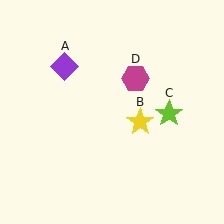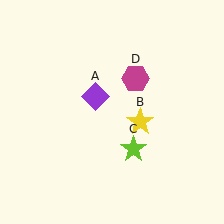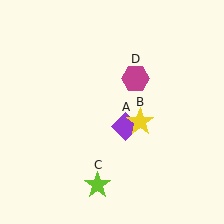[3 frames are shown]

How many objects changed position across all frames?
2 objects changed position: purple diamond (object A), lime star (object C).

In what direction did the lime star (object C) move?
The lime star (object C) moved down and to the left.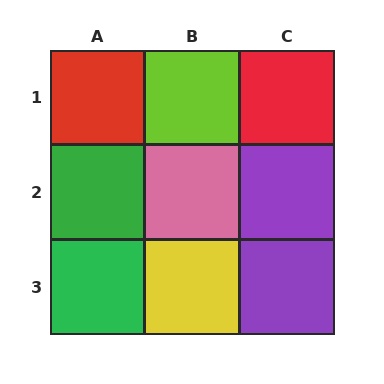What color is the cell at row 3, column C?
Purple.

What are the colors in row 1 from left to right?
Red, lime, red.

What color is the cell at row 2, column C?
Purple.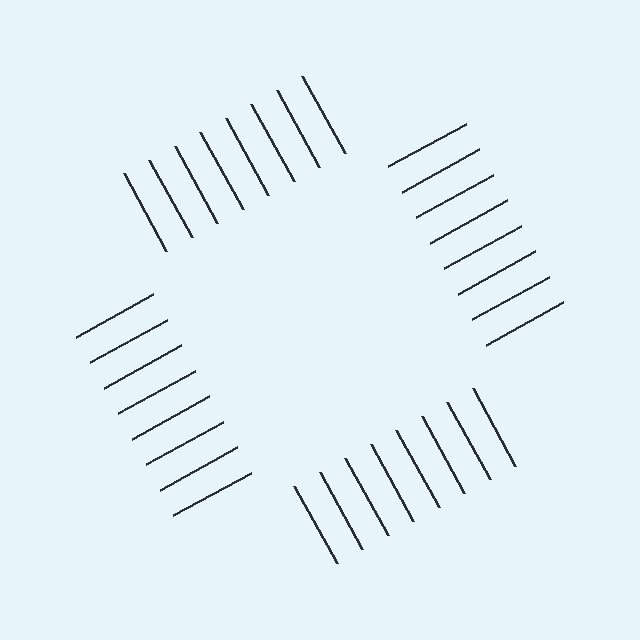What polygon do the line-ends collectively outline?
An illusory square — the line segments terminate on its edges but no continuous stroke is drawn.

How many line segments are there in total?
32 — 8 along each of the 4 edges.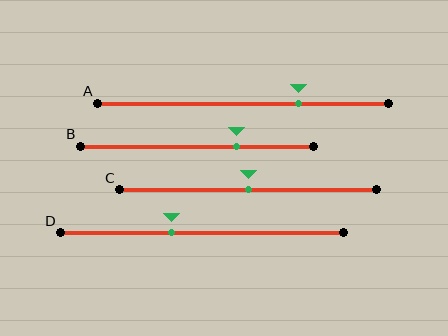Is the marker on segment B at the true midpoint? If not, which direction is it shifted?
No, the marker on segment B is shifted to the right by about 17% of the segment length.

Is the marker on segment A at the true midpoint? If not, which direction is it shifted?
No, the marker on segment A is shifted to the right by about 19% of the segment length.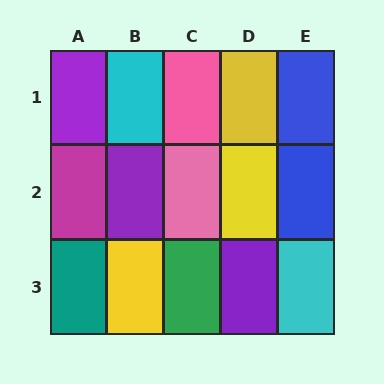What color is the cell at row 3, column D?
Purple.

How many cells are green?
1 cell is green.